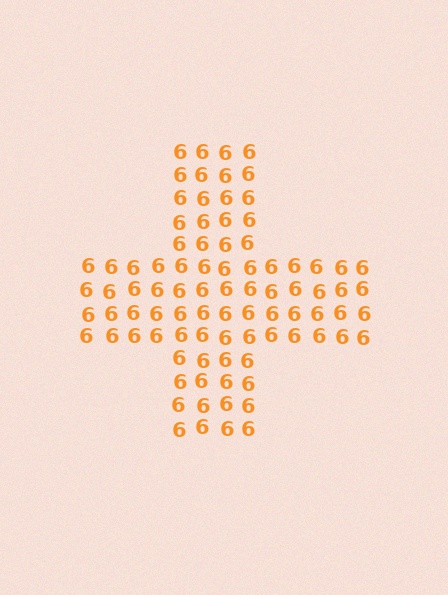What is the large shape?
The large shape is a cross.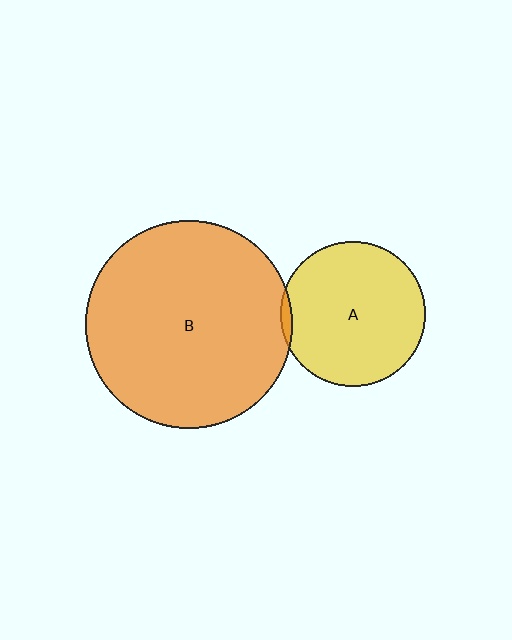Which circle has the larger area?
Circle B (orange).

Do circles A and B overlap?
Yes.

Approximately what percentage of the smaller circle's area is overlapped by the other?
Approximately 5%.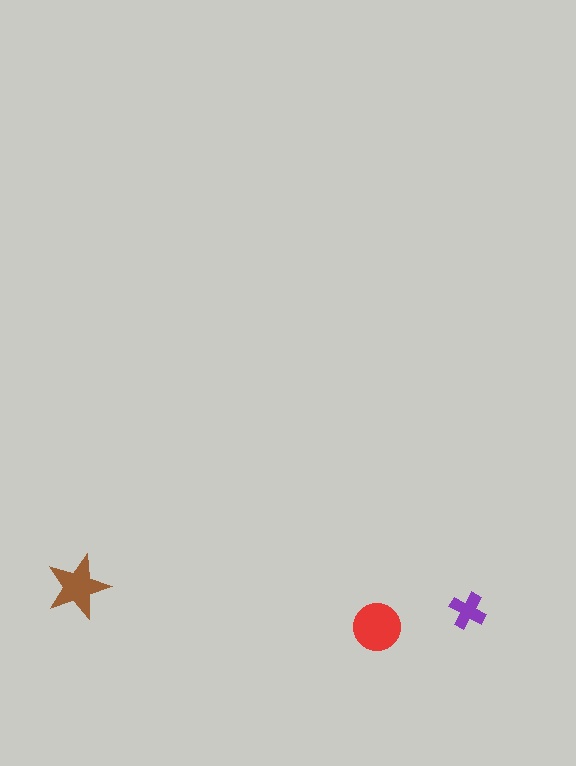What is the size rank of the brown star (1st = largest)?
2nd.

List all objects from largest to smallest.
The red circle, the brown star, the purple cross.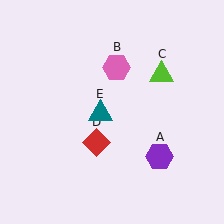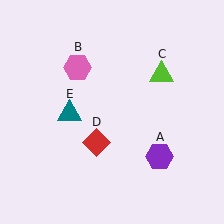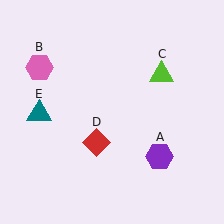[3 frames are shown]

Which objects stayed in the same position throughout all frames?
Purple hexagon (object A) and lime triangle (object C) and red diamond (object D) remained stationary.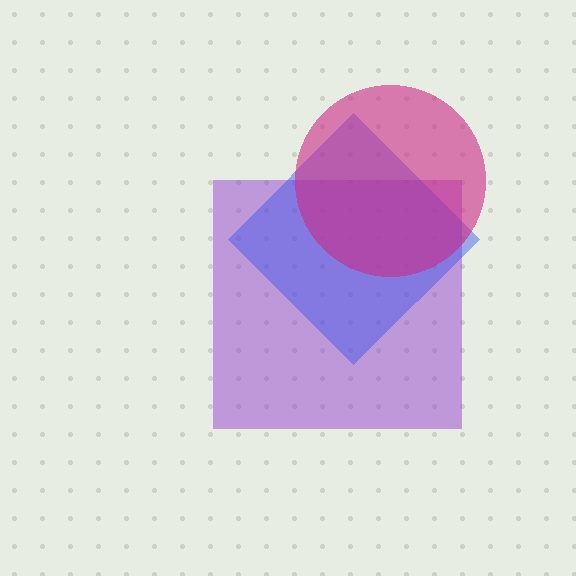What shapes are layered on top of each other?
The layered shapes are: a purple square, a blue diamond, a magenta circle.